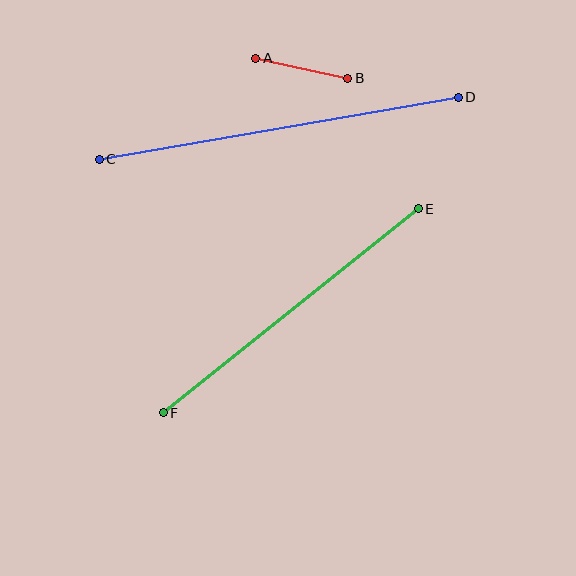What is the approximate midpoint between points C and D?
The midpoint is at approximately (279, 128) pixels.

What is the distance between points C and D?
The distance is approximately 365 pixels.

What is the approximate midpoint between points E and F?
The midpoint is at approximately (291, 311) pixels.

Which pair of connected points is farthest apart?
Points C and D are farthest apart.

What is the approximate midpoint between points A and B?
The midpoint is at approximately (302, 68) pixels.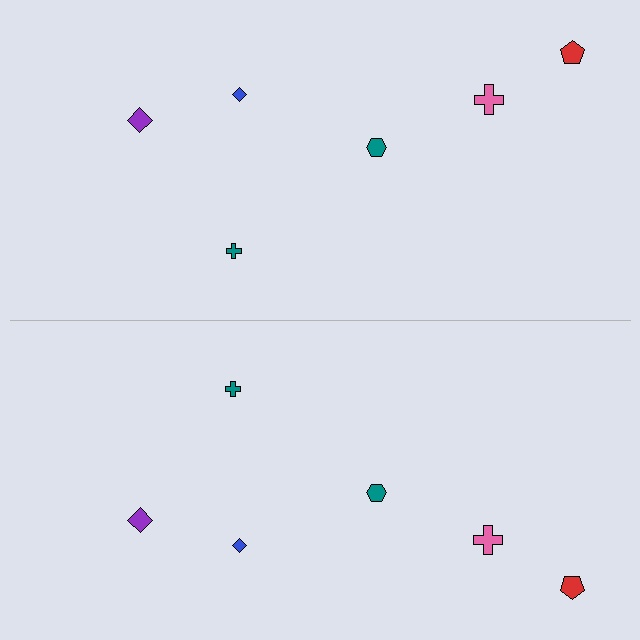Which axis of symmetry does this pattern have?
The pattern has a horizontal axis of symmetry running through the center of the image.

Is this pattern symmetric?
Yes, this pattern has bilateral (reflection) symmetry.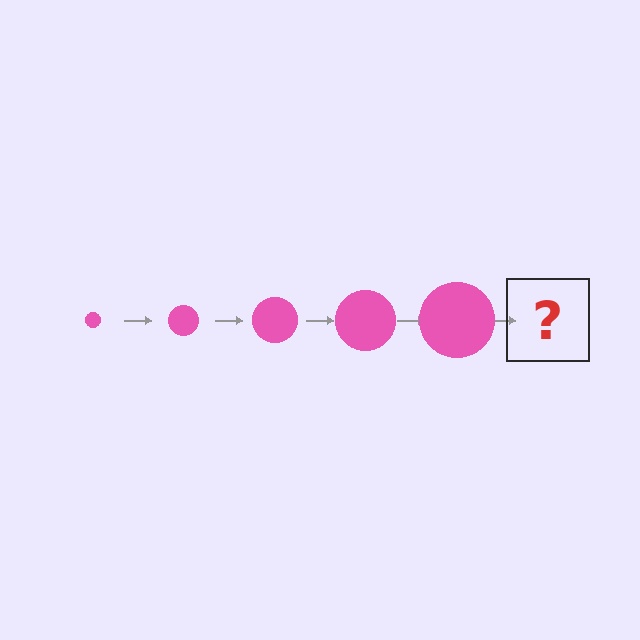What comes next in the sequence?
The next element should be a pink circle, larger than the previous one.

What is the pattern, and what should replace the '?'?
The pattern is that the circle gets progressively larger each step. The '?' should be a pink circle, larger than the previous one.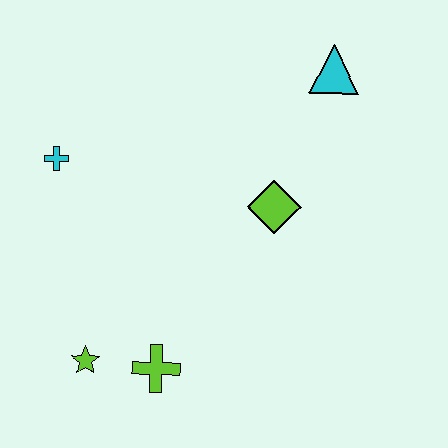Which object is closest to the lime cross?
The lime star is closest to the lime cross.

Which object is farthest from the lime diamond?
The lime star is farthest from the lime diamond.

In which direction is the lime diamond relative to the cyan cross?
The lime diamond is to the right of the cyan cross.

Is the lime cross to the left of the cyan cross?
No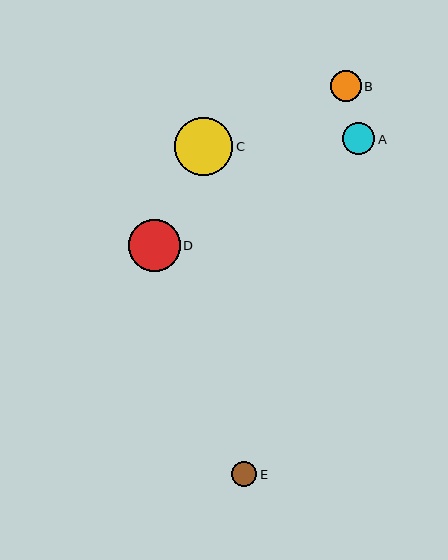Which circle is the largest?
Circle C is the largest with a size of approximately 58 pixels.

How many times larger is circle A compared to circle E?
Circle A is approximately 1.3 times the size of circle E.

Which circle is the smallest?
Circle E is the smallest with a size of approximately 25 pixels.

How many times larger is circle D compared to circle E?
Circle D is approximately 2.1 times the size of circle E.